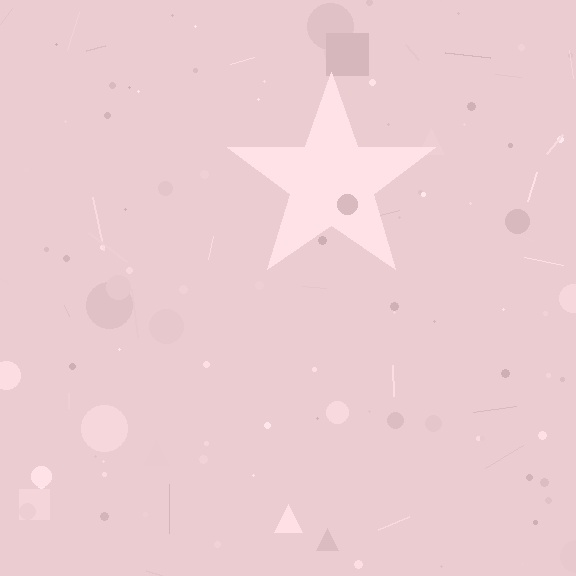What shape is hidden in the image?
A star is hidden in the image.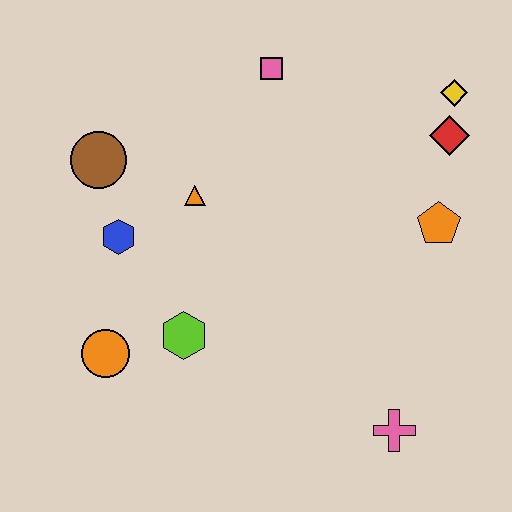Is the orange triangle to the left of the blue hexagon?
No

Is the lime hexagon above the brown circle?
No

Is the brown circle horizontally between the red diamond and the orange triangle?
No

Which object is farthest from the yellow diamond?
The orange circle is farthest from the yellow diamond.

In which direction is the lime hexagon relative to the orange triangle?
The lime hexagon is below the orange triangle.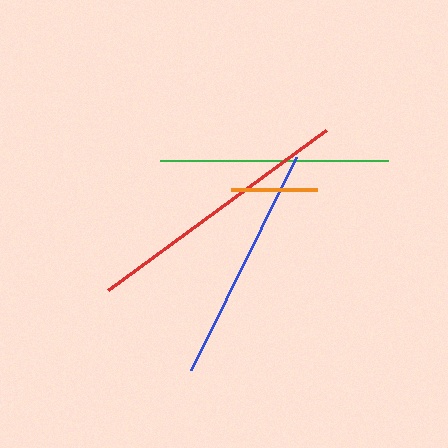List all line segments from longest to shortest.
From longest to shortest: red, blue, green, orange.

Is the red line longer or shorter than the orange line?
The red line is longer than the orange line.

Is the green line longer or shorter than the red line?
The red line is longer than the green line.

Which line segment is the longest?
The red line is the longest at approximately 270 pixels.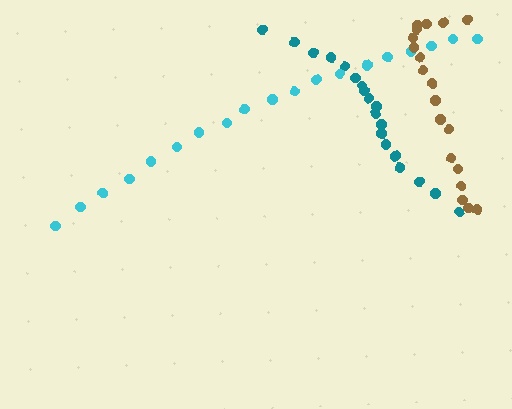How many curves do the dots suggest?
There are 3 distinct paths.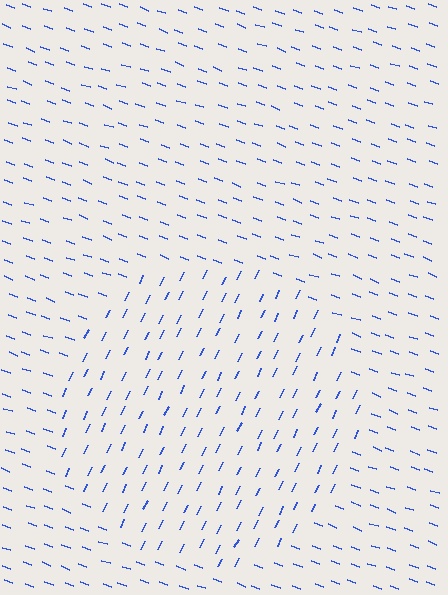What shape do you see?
I see a circle.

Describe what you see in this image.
The image is filled with small blue line segments. A circle region in the image has lines oriented differently from the surrounding lines, creating a visible texture boundary.